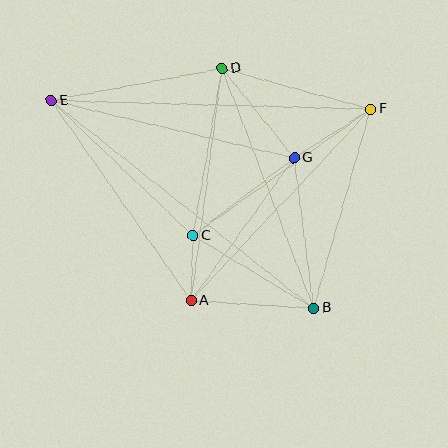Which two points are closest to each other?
Points A and C are closest to each other.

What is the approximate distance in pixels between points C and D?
The distance between C and D is approximately 170 pixels.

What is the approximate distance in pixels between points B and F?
The distance between B and F is approximately 207 pixels.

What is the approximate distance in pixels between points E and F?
The distance between E and F is approximately 319 pixels.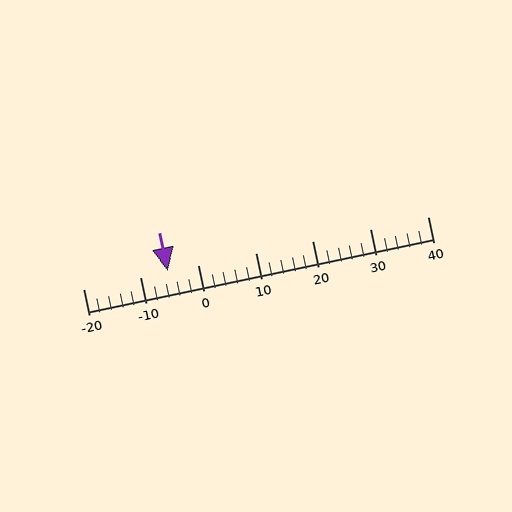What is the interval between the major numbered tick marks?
The major tick marks are spaced 10 units apart.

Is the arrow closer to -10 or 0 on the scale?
The arrow is closer to -10.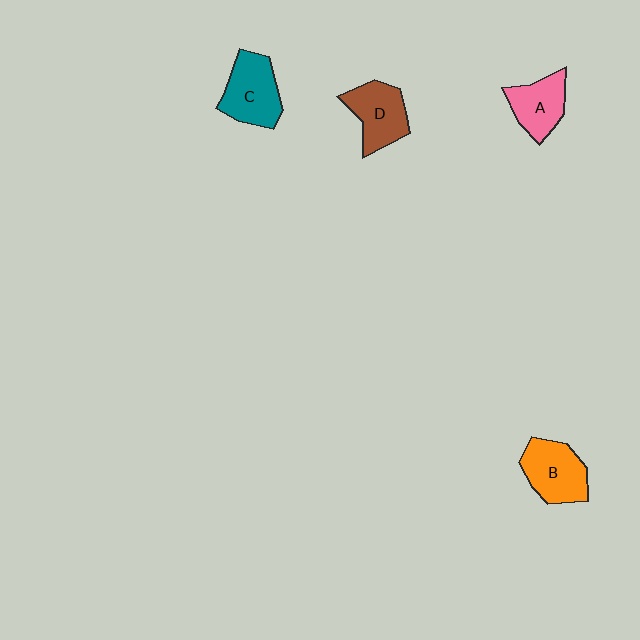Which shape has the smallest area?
Shape A (pink).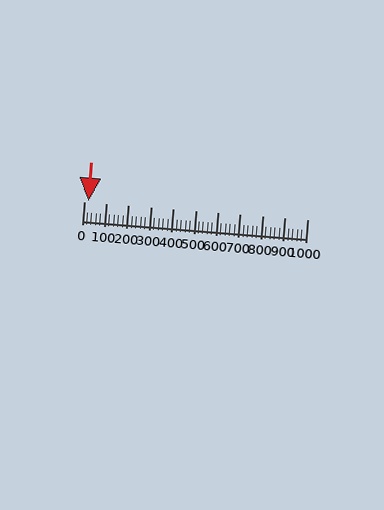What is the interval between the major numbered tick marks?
The major tick marks are spaced 100 units apart.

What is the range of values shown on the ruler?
The ruler shows values from 0 to 1000.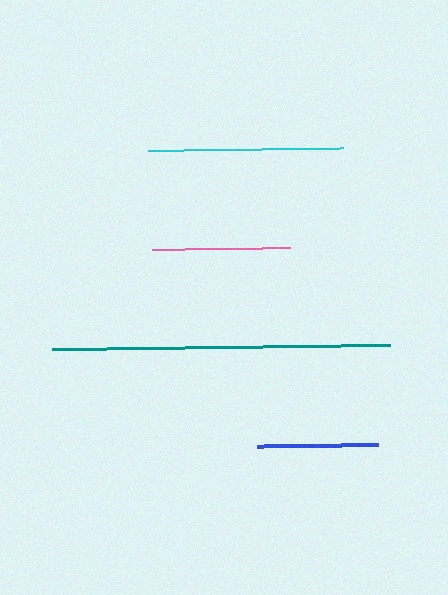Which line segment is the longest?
The teal line is the longest at approximately 338 pixels.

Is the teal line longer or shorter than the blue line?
The teal line is longer than the blue line.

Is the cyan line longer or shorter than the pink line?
The cyan line is longer than the pink line.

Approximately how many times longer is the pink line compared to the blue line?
The pink line is approximately 1.1 times the length of the blue line.